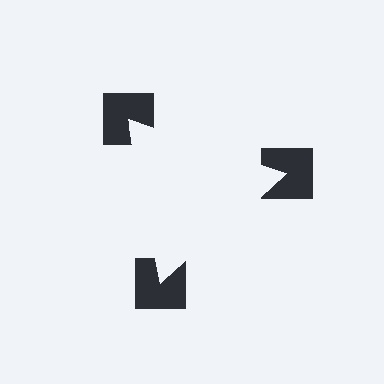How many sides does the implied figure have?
3 sides.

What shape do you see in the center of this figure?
An illusory triangle — its edges are inferred from the aligned wedge cuts in the notched squares, not physically drawn.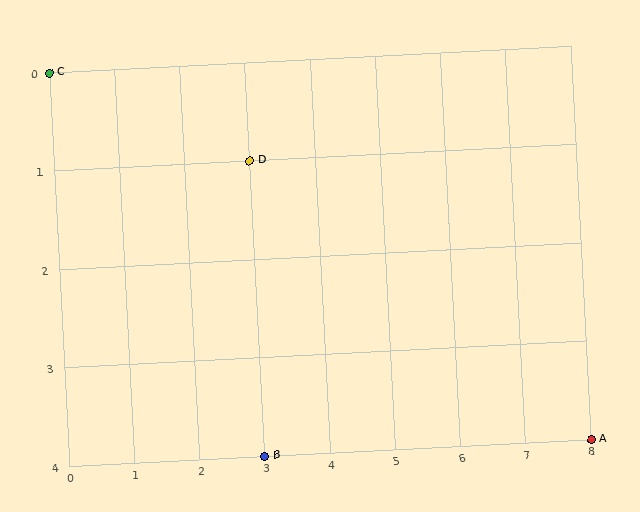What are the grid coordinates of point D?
Point D is at grid coordinates (3, 1).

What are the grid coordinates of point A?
Point A is at grid coordinates (8, 4).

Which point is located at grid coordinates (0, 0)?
Point C is at (0, 0).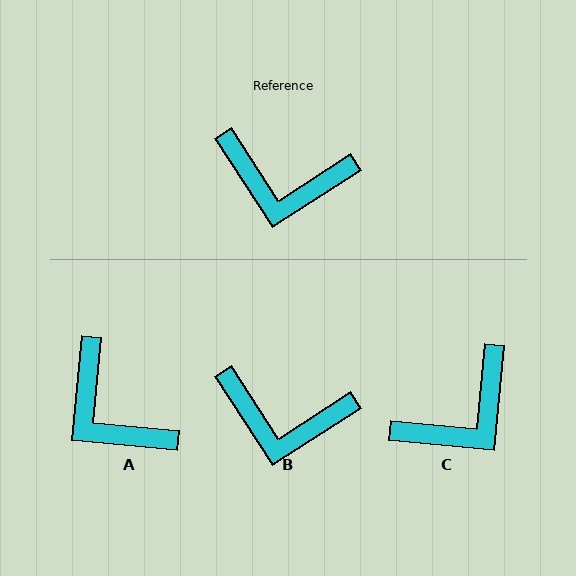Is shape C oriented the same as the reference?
No, it is off by about 52 degrees.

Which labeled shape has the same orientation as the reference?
B.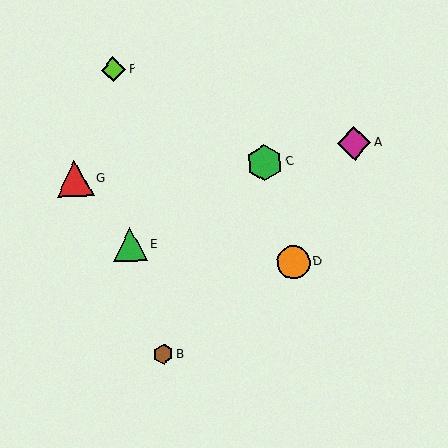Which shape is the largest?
The red triangle (labeled G) is the largest.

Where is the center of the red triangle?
The center of the red triangle is at (75, 179).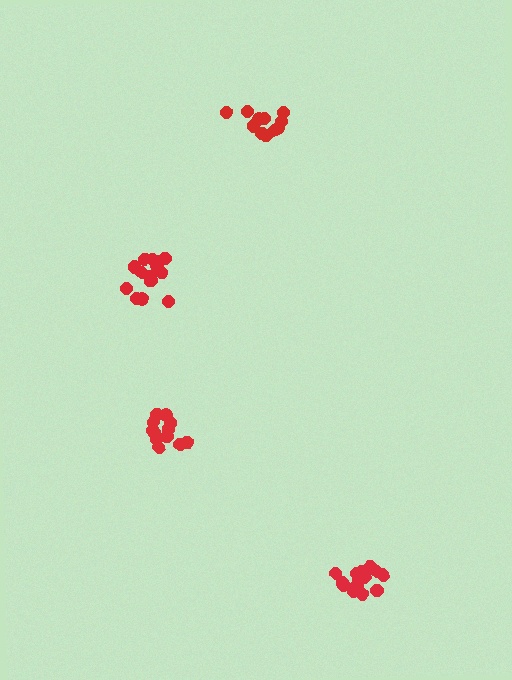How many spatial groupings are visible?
There are 4 spatial groupings.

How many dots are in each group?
Group 1: 15 dots, Group 2: 12 dots, Group 3: 14 dots, Group 4: 11 dots (52 total).